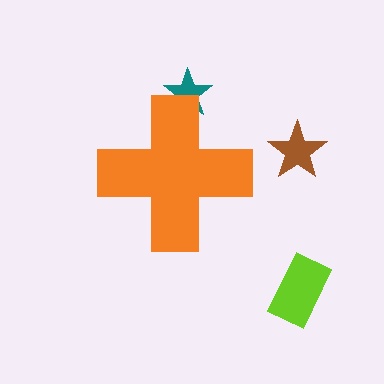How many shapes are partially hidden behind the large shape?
1 shape is partially hidden.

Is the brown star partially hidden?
No, the brown star is fully visible.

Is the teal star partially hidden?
Yes, the teal star is partially hidden behind the orange cross.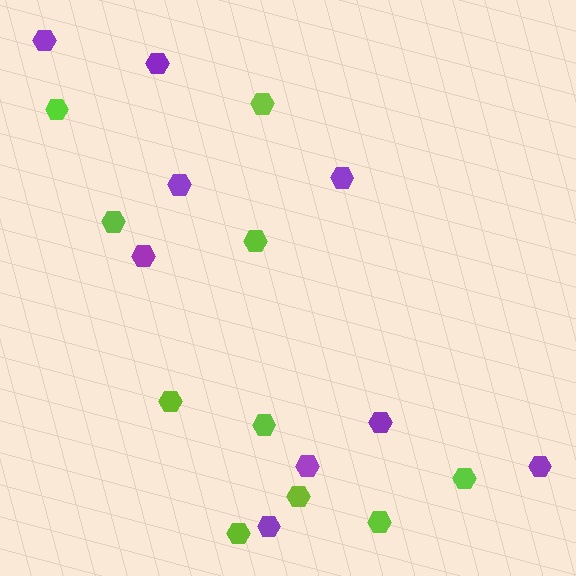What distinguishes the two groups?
There are 2 groups: one group of lime hexagons (10) and one group of purple hexagons (9).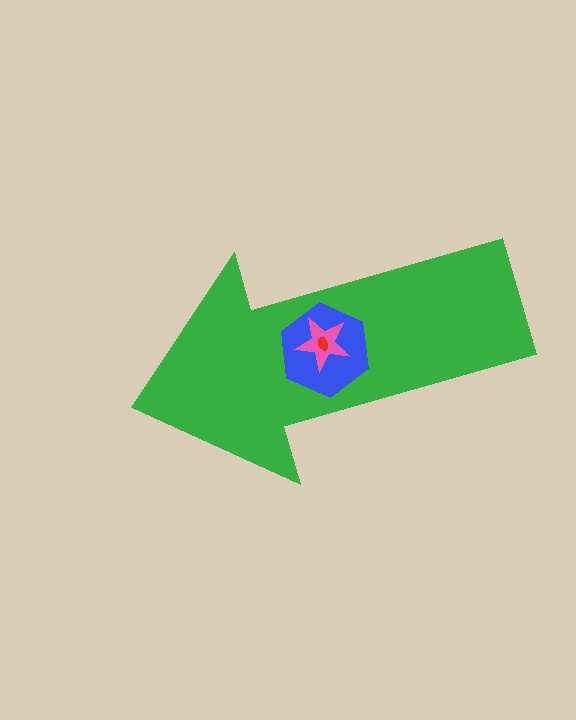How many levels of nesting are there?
4.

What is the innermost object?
The red ellipse.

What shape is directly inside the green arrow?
The blue hexagon.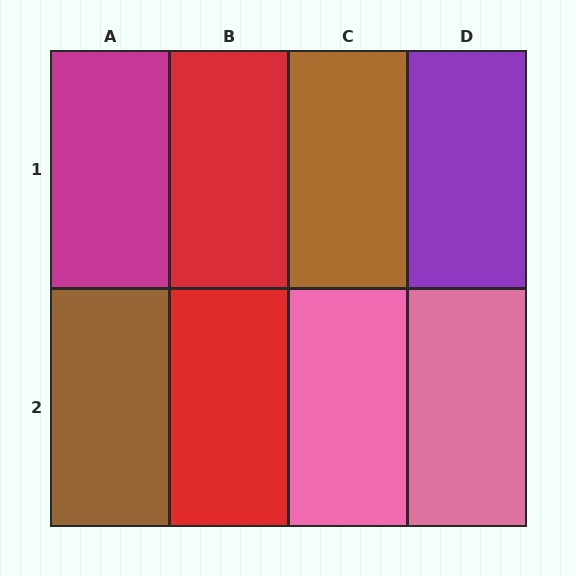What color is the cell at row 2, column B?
Red.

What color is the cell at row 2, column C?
Pink.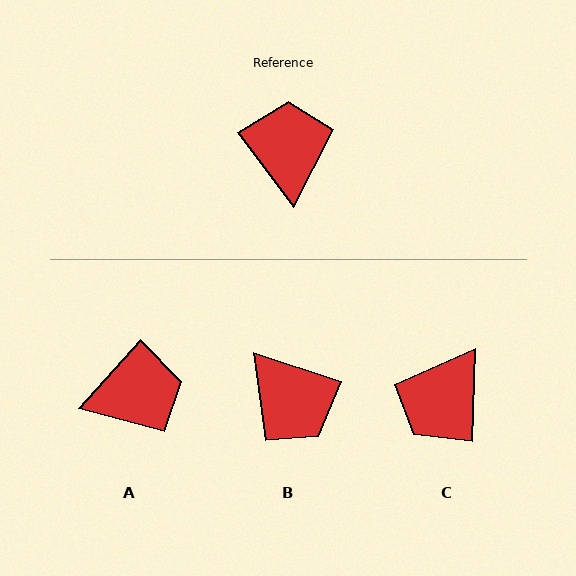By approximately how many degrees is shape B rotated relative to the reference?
Approximately 145 degrees clockwise.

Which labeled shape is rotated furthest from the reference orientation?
B, about 145 degrees away.